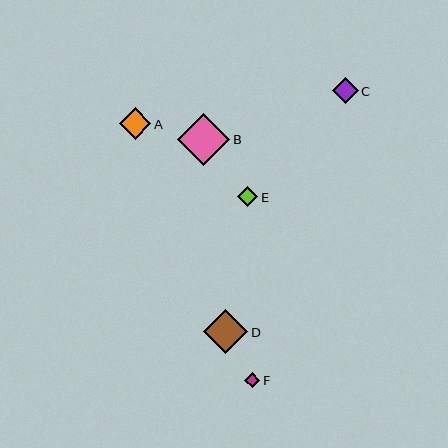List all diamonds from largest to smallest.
From largest to smallest: B, D, A, C, E, F.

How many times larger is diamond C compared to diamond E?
Diamond C is approximately 1.3 times the size of diamond E.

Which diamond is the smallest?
Diamond F is the smallest with a size of approximately 15 pixels.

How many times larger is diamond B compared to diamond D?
Diamond B is approximately 1.2 times the size of diamond D.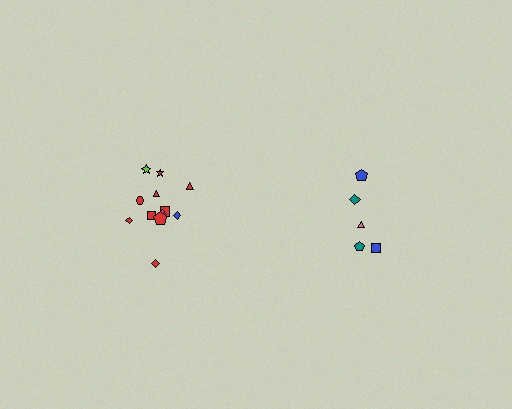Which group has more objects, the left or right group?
The left group.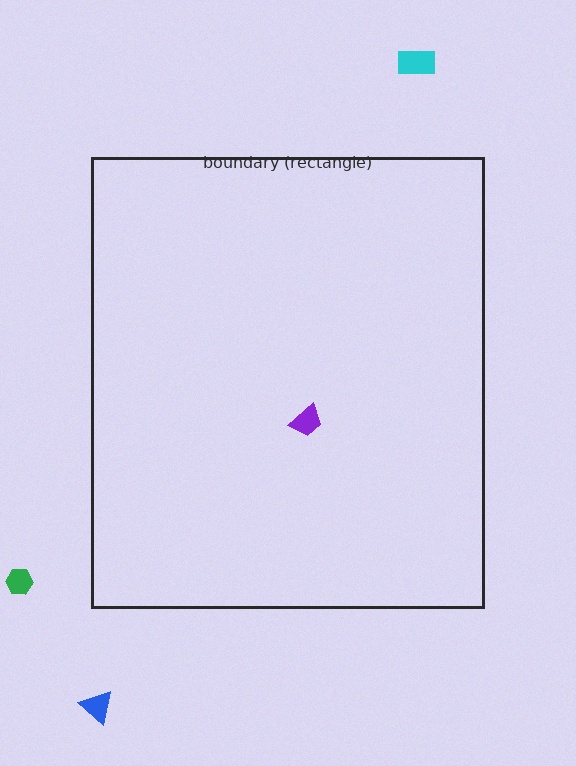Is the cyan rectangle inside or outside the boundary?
Outside.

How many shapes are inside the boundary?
1 inside, 3 outside.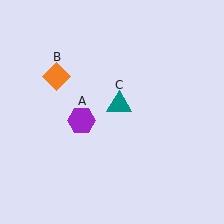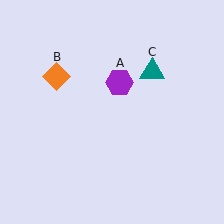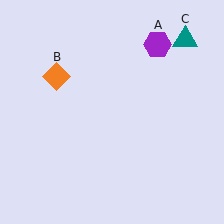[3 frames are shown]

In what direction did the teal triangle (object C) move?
The teal triangle (object C) moved up and to the right.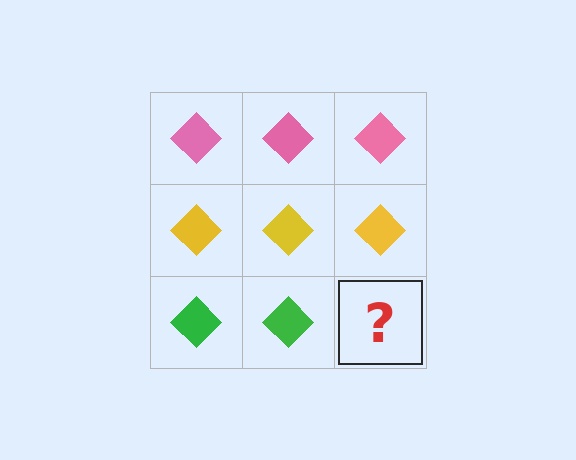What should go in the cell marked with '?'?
The missing cell should contain a green diamond.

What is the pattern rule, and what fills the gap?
The rule is that each row has a consistent color. The gap should be filled with a green diamond.